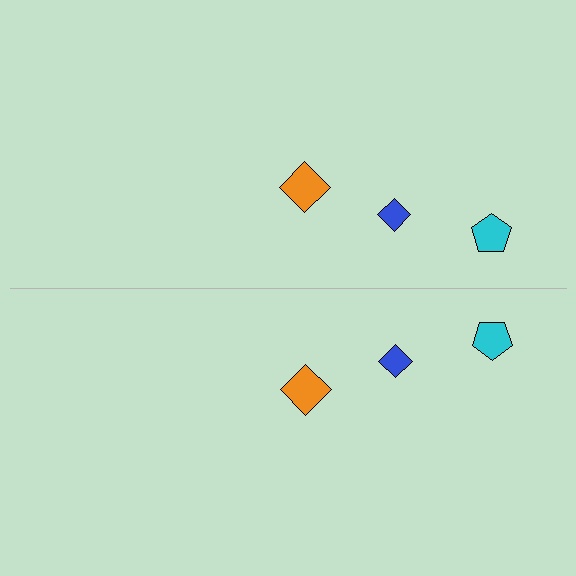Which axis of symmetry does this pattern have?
The pattern has a horizontal axis of symmetry running through the center of the image.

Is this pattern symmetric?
Yes, this pattern has bilateral (reflection) symmetry.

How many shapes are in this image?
There are 6 shapes in this image.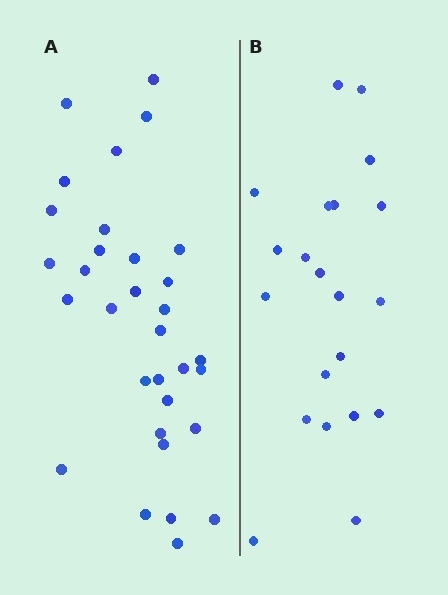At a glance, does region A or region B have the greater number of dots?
Region A (the left region) has more dots.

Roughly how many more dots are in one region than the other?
Region A has roughly 12 or so more dots than region B.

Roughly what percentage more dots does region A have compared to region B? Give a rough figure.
About 50% more.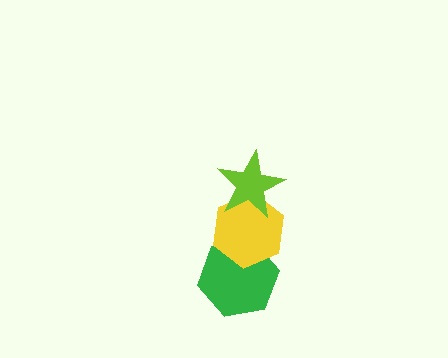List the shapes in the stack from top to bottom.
From top to bottom: the lime star, the yellow hexagon, the green hexagon.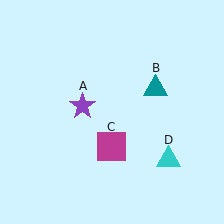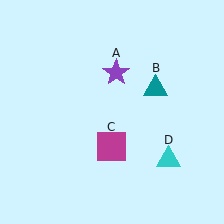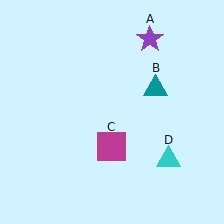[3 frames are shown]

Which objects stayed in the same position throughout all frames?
Teal triangle (object B) and magenta square (object C) and cyan triangle (object D) remained stationary.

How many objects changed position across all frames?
1 object changed position: purple star (object A).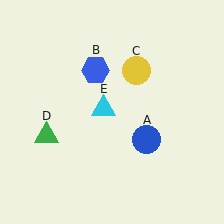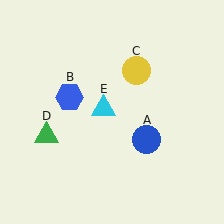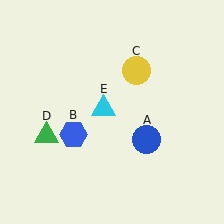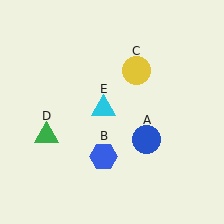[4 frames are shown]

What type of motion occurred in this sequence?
The blue hexagon (object B) rotated counterclockwise around the center of the scene.